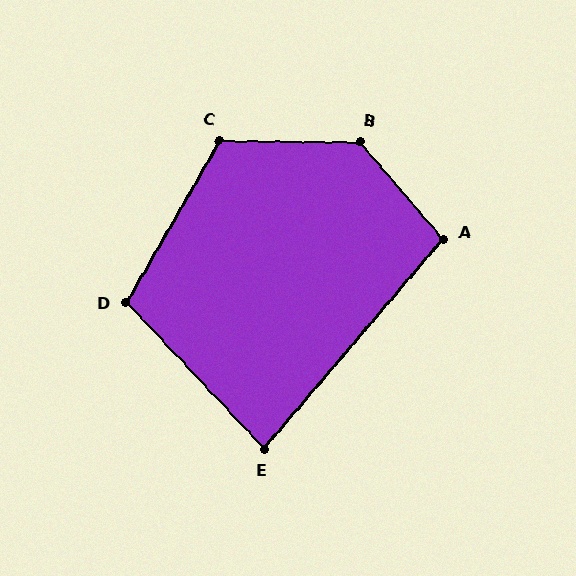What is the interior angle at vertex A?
Approximately 99 degrees (obtuse).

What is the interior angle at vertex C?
Approximately 119 degrees (obtuse).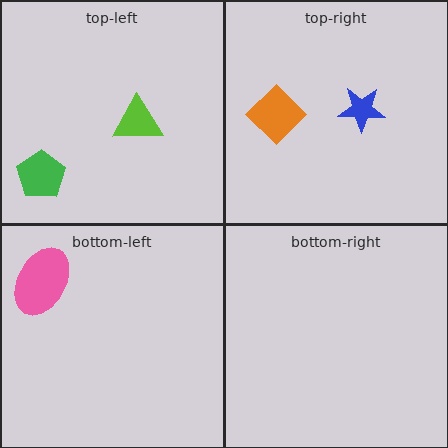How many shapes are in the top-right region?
2.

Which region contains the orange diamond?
The top-right region.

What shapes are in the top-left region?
The green pentagon, the lime triangle.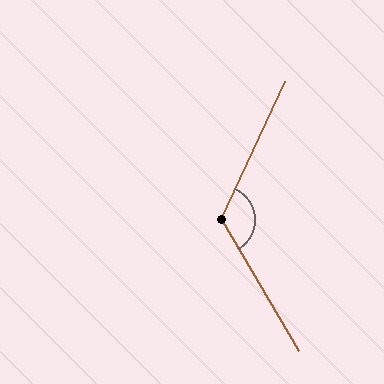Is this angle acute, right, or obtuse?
It is obtuse.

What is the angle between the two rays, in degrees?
Approximately 125 degrees.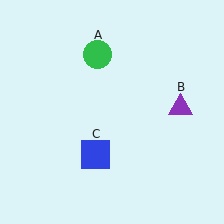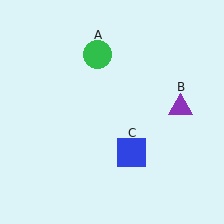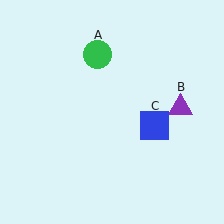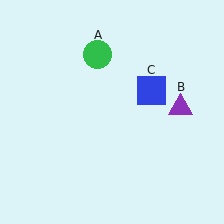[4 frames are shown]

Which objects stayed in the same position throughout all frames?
Green circle (object A) and purple triangle (object B) remained stationary.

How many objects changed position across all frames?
1 object changed position: blue square (object C).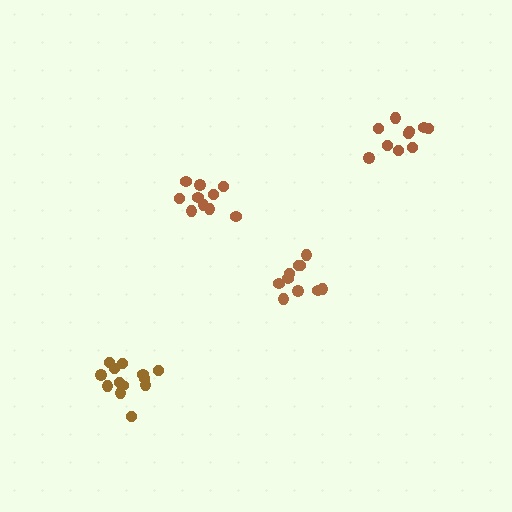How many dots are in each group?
Group 1: 10 dots, Group 2: 10 dots, Group 3: 10 dots, Group 4: 13 dots (43 total).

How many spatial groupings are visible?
There are 4 spatial groupings.